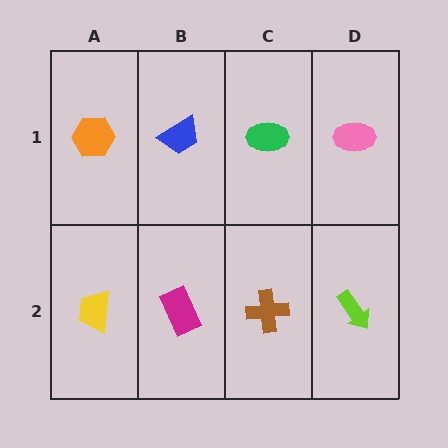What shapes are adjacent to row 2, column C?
A green ellipse (row 1, column C), a magenta rectangle (row 2, column B), a lime arrow (row 2, column D).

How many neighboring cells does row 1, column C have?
3.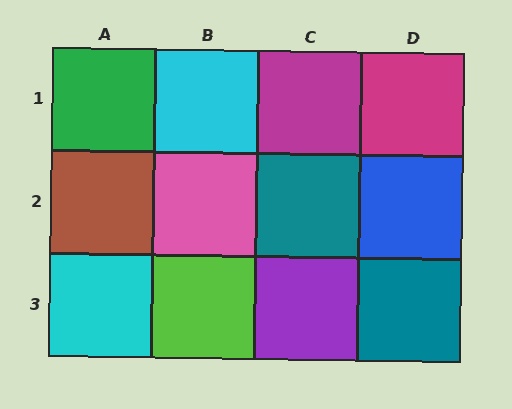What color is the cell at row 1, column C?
Magenta.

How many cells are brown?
1 cell is brown.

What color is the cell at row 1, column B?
Cyan.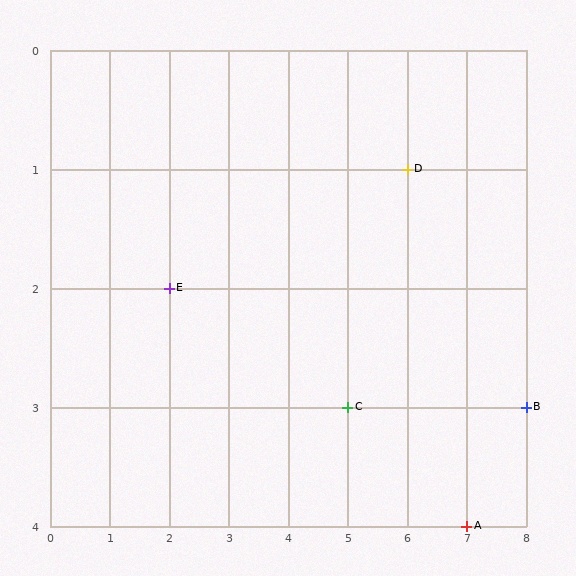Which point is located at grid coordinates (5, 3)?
Point C is at (5, 3).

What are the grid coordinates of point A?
Point A is at grid coordinates (7, 4).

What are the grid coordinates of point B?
Point B is at grid coordinates (8, 3).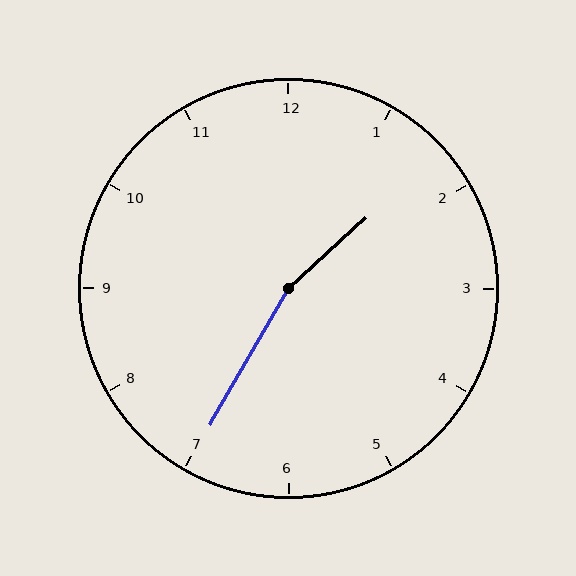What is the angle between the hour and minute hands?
Approximately 162 degrees.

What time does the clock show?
1:35.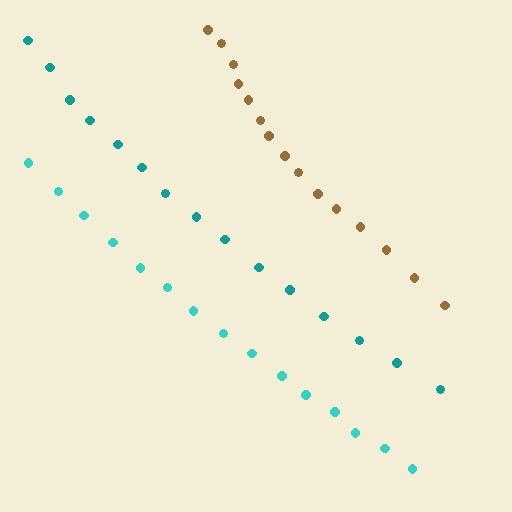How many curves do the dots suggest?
There are 3 distinct paths.